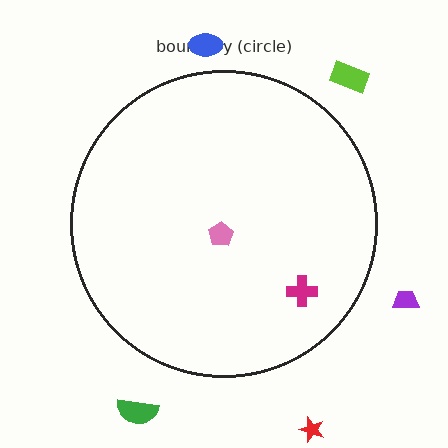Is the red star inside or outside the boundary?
Outside.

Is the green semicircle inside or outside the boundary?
Outside.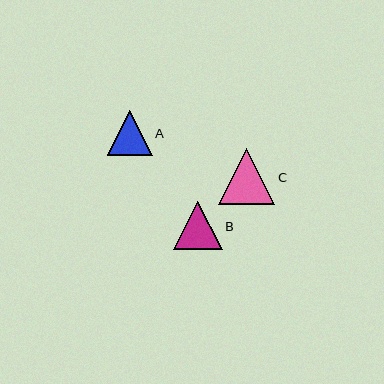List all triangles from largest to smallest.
From largest to smallest: C, B, A.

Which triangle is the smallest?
Triangle A is the smallest with a size of approximately 44 pixels.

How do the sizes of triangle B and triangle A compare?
Triangle B and triangle A are approximately the same size.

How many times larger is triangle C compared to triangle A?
Triangle C is approximately 1.3 times the size of triangle A.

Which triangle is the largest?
Triangle C is the largest with a size of approximately 56 pixels.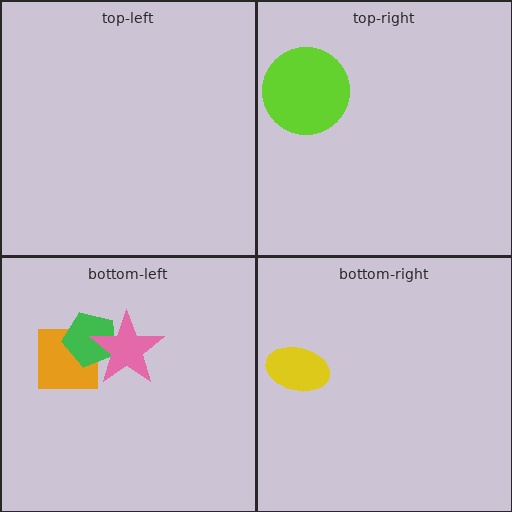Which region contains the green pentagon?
The bottom-left region.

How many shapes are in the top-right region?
1.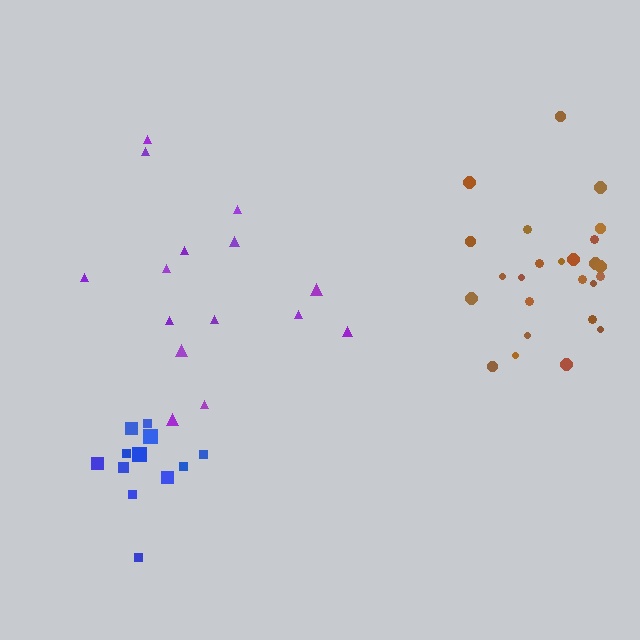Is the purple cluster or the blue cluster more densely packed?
Blue.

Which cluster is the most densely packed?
Blue.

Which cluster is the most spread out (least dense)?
Brown.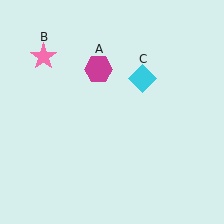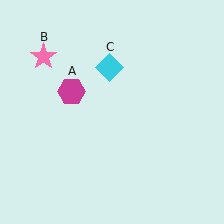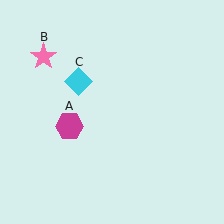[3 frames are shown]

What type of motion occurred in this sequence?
The magenta hexagon (object A), cyan diamond (object C) rotated counterclockwise around the center of the scene.